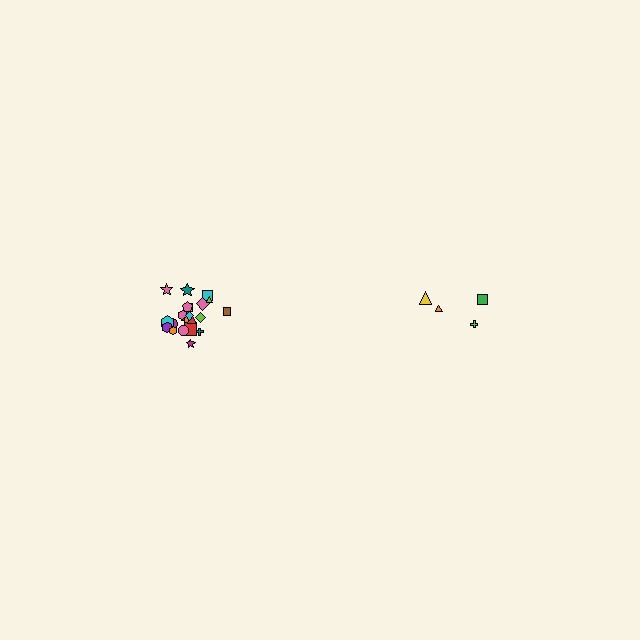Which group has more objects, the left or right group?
The left group.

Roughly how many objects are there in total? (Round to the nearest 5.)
Roughly 25 objects in total.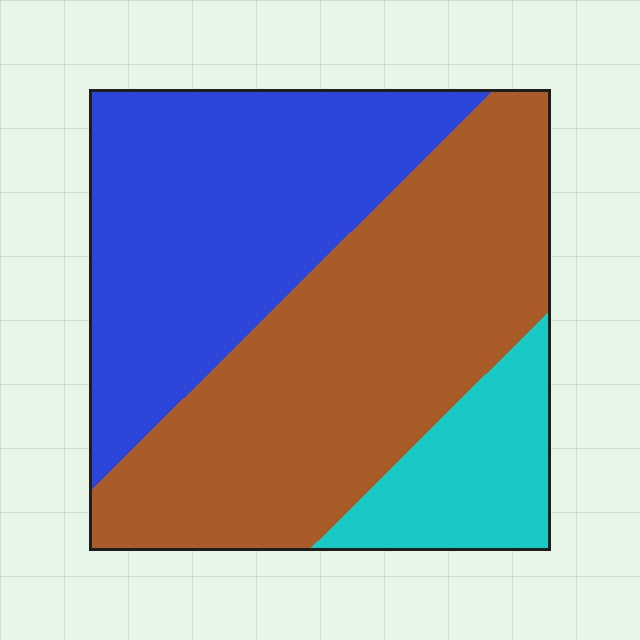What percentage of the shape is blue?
Blue covers 38% of the shape.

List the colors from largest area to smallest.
From largest to smallest: brown, blue, cyan.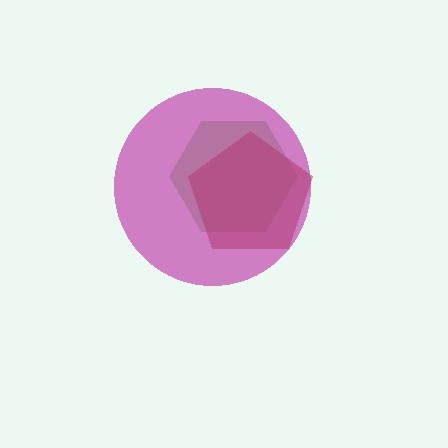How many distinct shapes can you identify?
There are 3 distinct shapes: a lime hexagon, a brown pentagon, a magenta circle.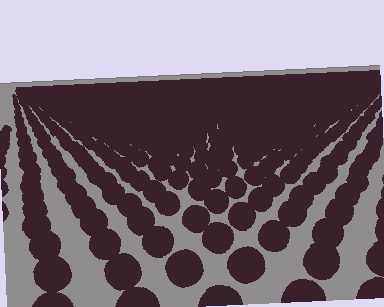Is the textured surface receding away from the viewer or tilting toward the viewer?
The surface is receding away from the viewer. Texture elements get smaller and denser toward the top.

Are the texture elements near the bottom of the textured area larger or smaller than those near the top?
Larger. Near the bottom, elements are closer to the viewer and appear at a bigger on-screen size.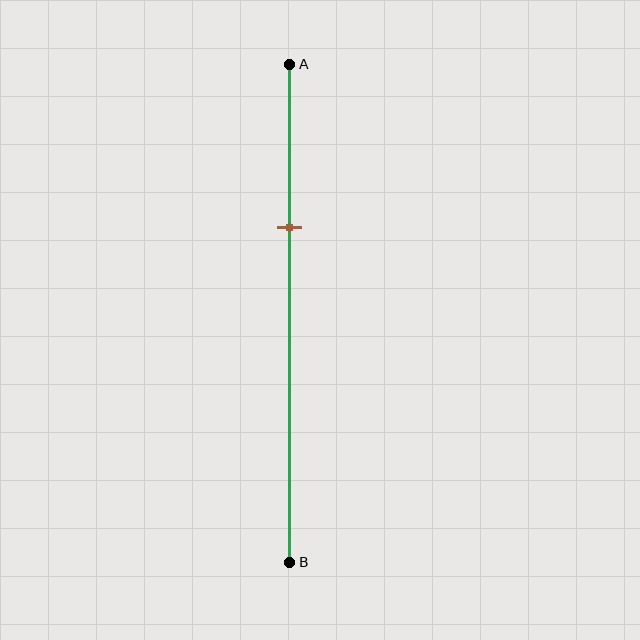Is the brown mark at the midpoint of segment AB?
No, the mark is at about 35% from A, not at the 50% midpoint.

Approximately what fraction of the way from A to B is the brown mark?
The brown mark is approximately 35% of the way from A to B.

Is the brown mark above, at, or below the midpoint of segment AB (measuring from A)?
The brown mark is above the midpoint of segment AB.